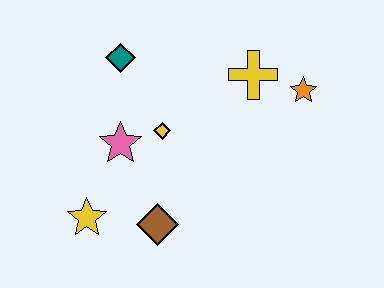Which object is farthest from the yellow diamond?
The orange star is farthest from the yellow diamond.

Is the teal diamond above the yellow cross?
Yes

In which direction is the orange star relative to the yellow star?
The orange star is to the right of the yellow star.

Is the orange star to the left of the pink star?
No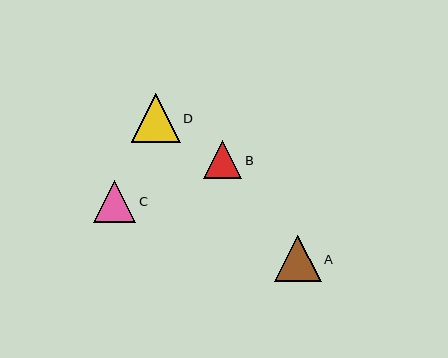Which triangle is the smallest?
Triangle B is the smallest with a size of approximately 39 pixels.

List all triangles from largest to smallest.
From largest to smallest: D, A, C, B.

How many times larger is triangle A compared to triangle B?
Triangle A is approximately 1.2 times the size of triangle B.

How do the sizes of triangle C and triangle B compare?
Triangle C and triangle B are approximately the same size.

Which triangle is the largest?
Triangle D is the largest with a size of approximately 49 pixels.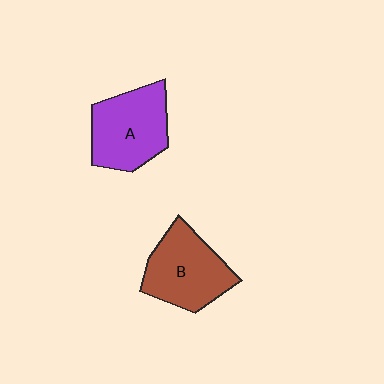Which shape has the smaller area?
Shape B (brown).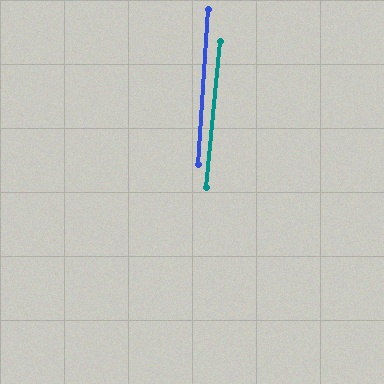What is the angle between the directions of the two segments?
Approximately 2 degrees.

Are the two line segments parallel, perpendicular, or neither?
Parallel — their directions differ by only 1.6°.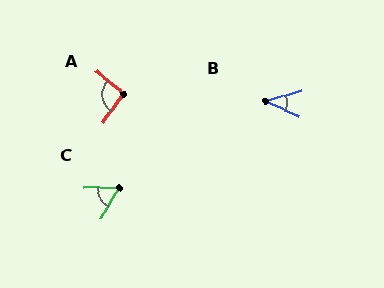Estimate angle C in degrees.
Approximately 61 degrees.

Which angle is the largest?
A, at approximately 93 degrees.